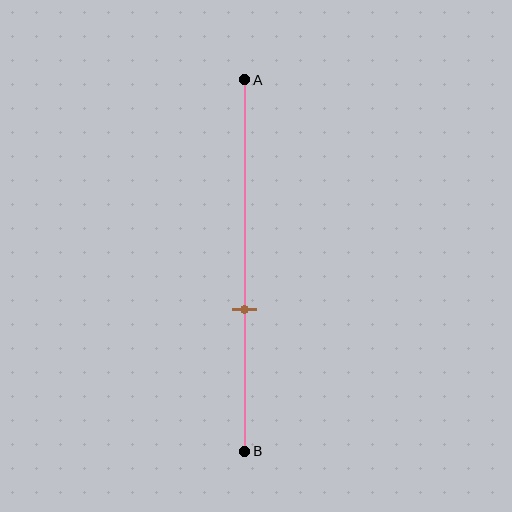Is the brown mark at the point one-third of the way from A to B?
No, the mark is at about 60% from A, not at the 33% one-third point.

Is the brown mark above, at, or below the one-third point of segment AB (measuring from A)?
The brown mark is below the one-third point of segment AB.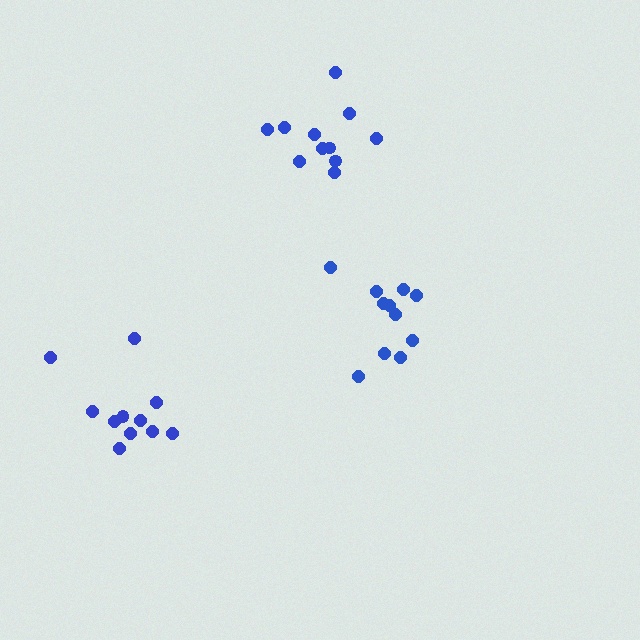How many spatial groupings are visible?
There are 3 spatial groupings.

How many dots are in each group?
Group 1: 11 dots, Group 2: 11 dots, Group 3: 11 dots (33 total).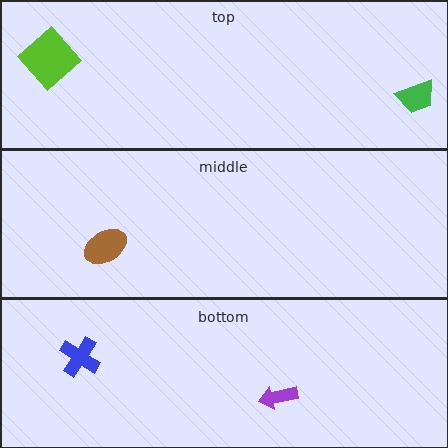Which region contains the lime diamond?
The top region.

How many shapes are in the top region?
2.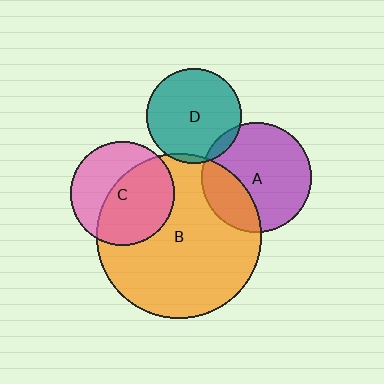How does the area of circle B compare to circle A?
Approximately 2.2 times.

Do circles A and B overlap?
Yes.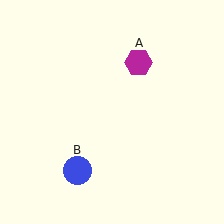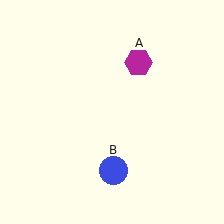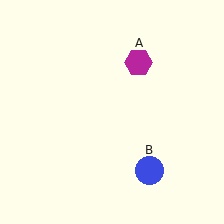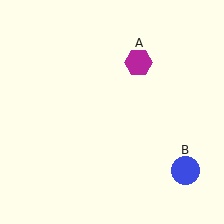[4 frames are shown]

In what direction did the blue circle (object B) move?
The blue circle (object B) moved right.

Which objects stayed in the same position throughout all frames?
Magenta hexagon (object A) remained stationary.